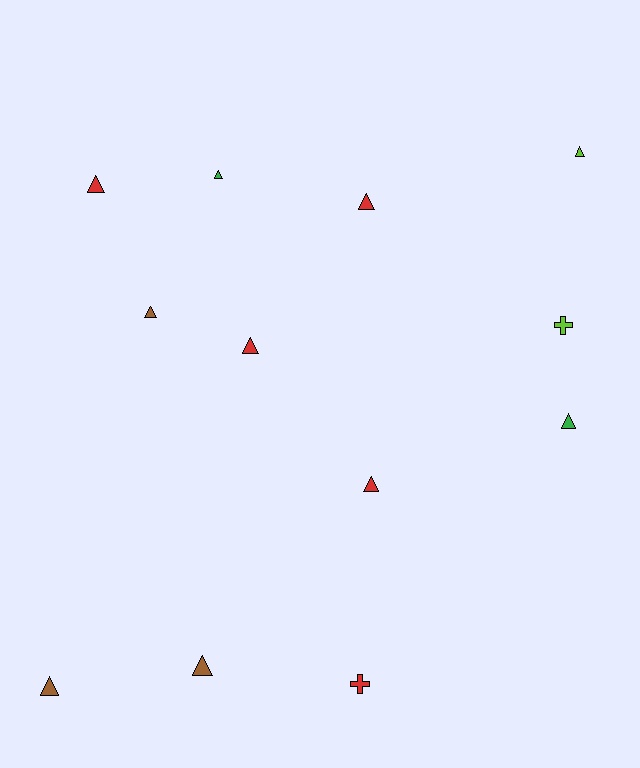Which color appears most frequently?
Red, with 5 objects.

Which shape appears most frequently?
Triangle, with 10 objects.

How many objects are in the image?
There are 12 objects.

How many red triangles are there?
There are 4 red triangles.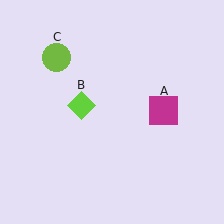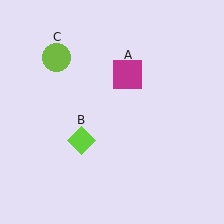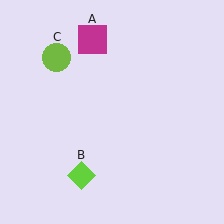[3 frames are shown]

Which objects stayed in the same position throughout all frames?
Lime circle (object C) remained stationary.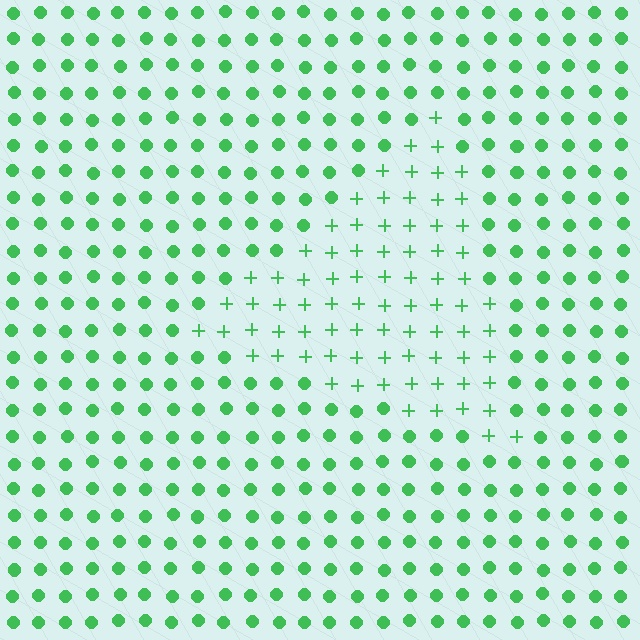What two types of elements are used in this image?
The image uses plus signs inside the triangle region and circles outside it.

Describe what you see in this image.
The image is filled with small green elements arranged in a uniform grid. A triangle-shaped region contains plus signs, while the surrounding area contains circles. The boundary is defined purely by the change in element shape.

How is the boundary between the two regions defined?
The boundary is defined by a change in element shape: plus signs inside vs. circles outside. All elements share the same color and spacing.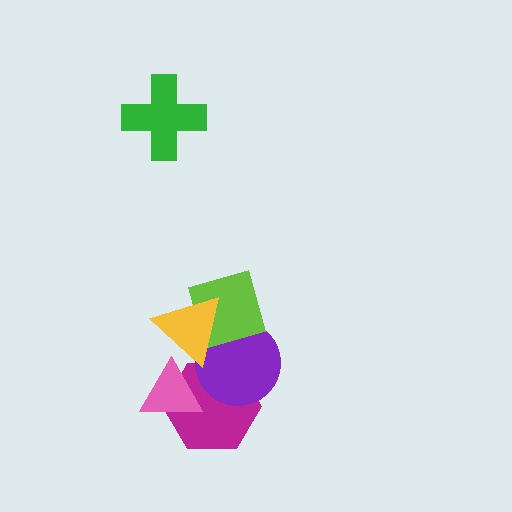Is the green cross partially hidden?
No, no other shape covers it.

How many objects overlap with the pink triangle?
2 objects overlap with the pink triangle.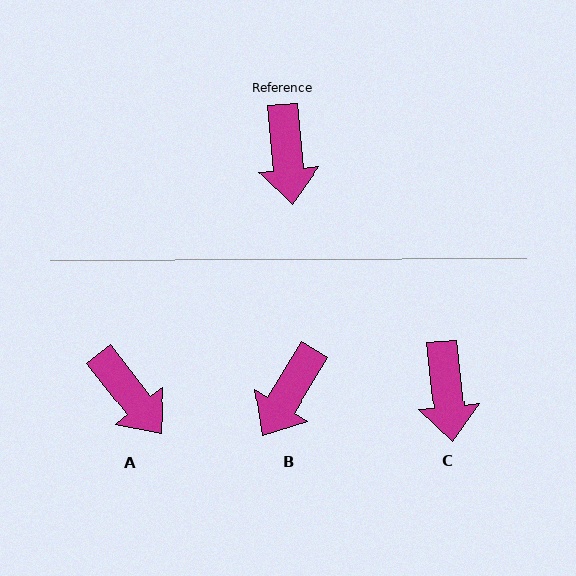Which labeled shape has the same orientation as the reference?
C.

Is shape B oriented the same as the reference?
No, it is off by about 37 degrees.